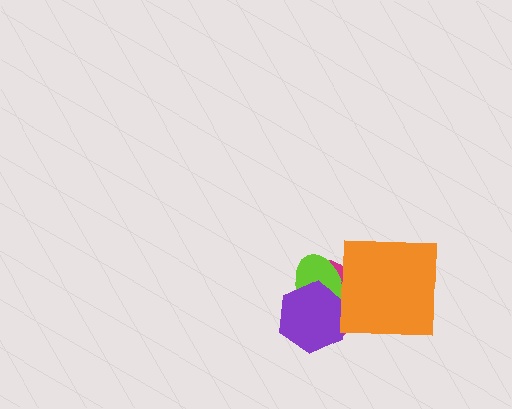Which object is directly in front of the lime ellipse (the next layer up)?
The purple hexagon is directly in front of the lime ellipse.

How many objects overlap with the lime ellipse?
3 objects overlap with the lime ellipse.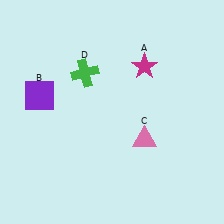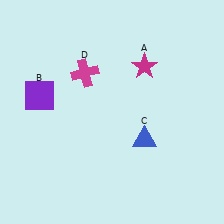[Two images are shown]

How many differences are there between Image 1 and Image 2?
There are 2 differences between the two images.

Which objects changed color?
C changed from pink to blue. D changed from green to magenta.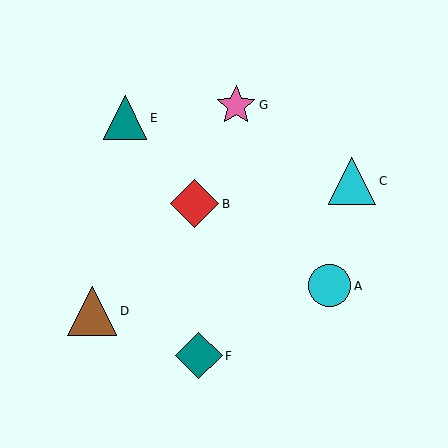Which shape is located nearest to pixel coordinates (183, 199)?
The red diamond (labeled B) at (194, 204) is nearest to that location.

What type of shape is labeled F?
Shape F is a teal diamond.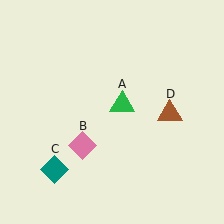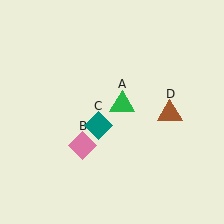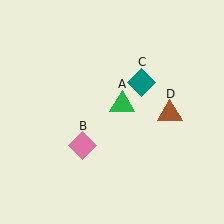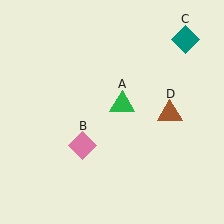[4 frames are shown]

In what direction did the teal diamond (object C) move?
The teal diamond (object C) moved up and to the right.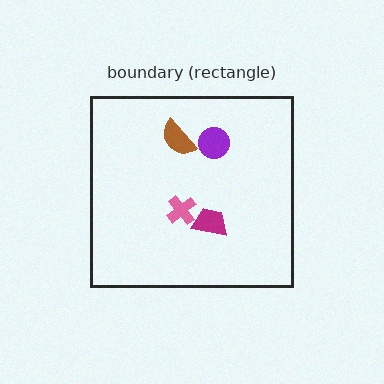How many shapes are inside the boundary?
4 inside, 0 outside.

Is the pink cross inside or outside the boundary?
Inside.